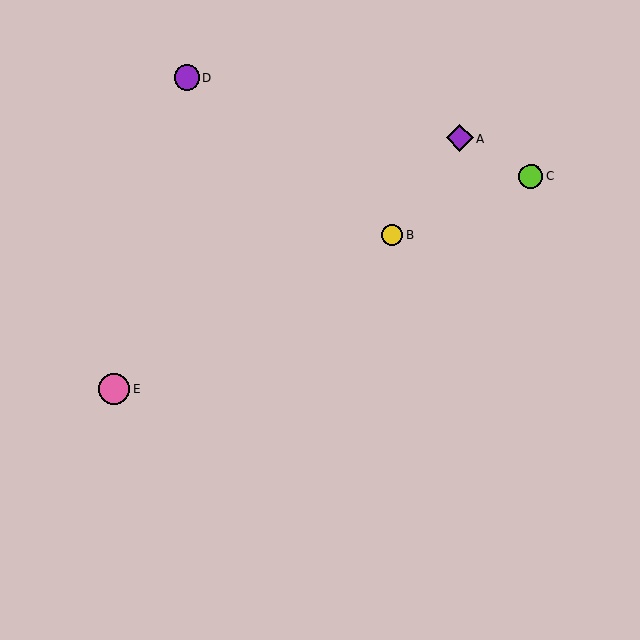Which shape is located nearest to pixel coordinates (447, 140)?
The purple diamond (labeled A) at (459, 138) is nearest to that location.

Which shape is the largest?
The pink circle (labeled E) is the largest.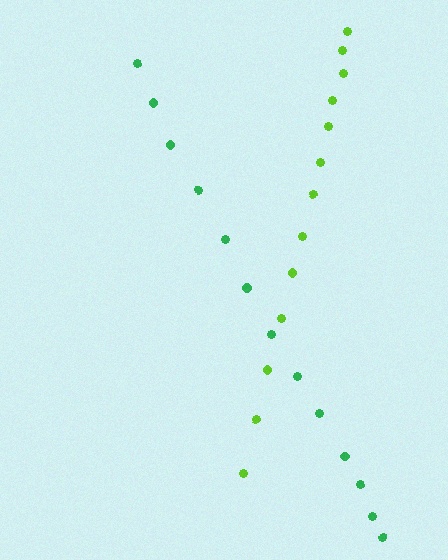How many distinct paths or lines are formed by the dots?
There are 2 distinct paths.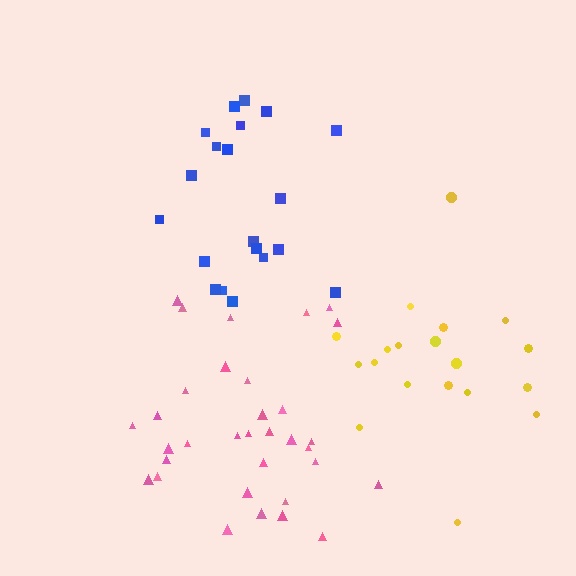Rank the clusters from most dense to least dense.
pink, yellow, blue.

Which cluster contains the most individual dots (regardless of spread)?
Pink (33).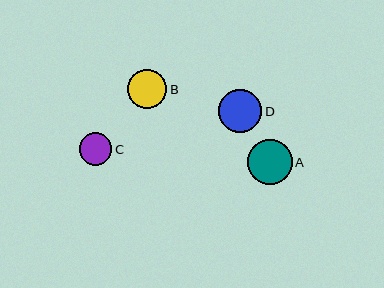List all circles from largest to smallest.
From largest to smallest: A, D, B, C.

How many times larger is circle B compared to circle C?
Circle B is approximately 1.2 times the size of circle C.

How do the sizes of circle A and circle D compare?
Circle A and circle D are approximately the same size.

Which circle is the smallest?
Circle C is the smallest with a size of approximately 33 pixels.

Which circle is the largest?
Circle A is the largest with a size of approximately 45 pixels.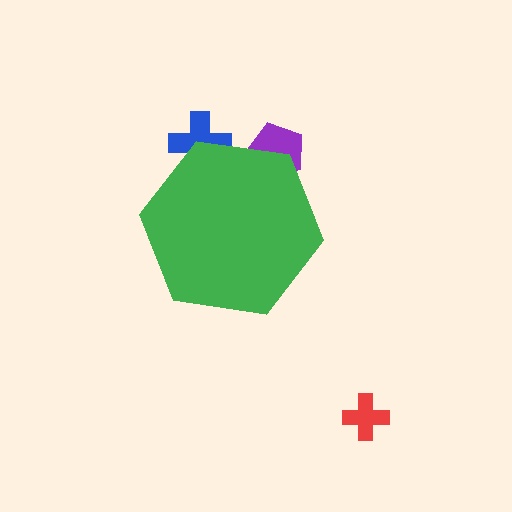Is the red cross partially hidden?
No, the red cross is fully visible.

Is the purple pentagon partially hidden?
Yes, the purple pentagon is partially hidden behind the green hexagon.